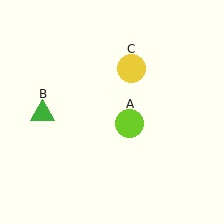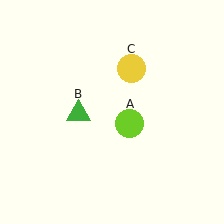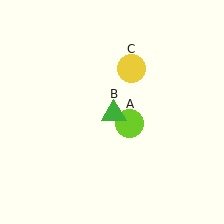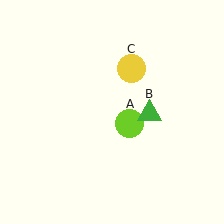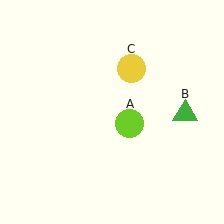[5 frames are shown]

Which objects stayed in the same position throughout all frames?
Lime circle (object A) and yellow circle (object C) remained stationary.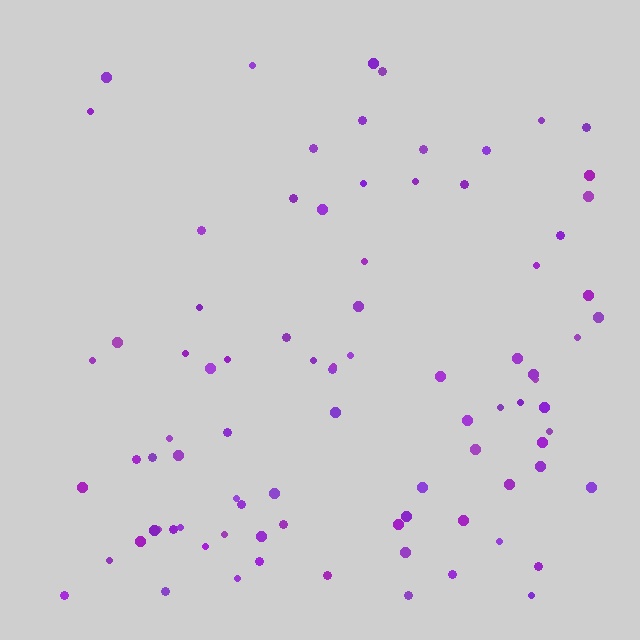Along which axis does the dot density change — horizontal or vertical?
Vertical.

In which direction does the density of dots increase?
From top to bottom, with the bottom side densest.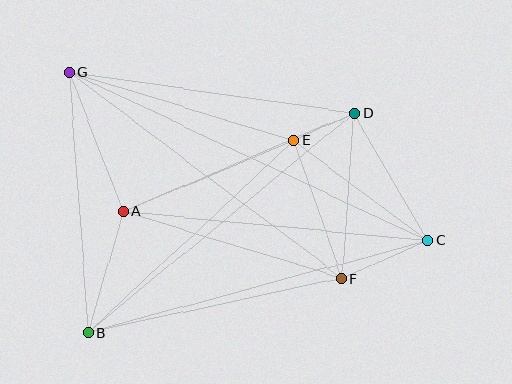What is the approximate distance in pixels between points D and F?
The distance between D and F is approximately 166 pixels.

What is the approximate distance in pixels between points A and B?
The distance between A and B is approximately 126 pixels.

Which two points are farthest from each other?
Points C and G are farthest from each other.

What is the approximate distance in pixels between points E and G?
The distance between E and G is approximately 235 pixels.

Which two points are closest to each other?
Points D and E are closest to each other.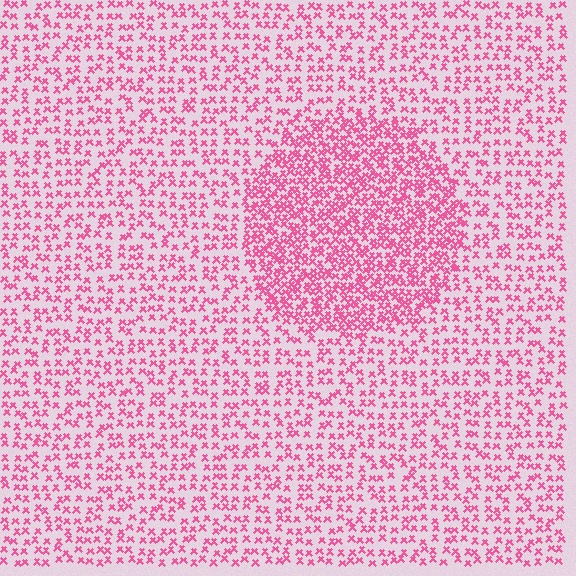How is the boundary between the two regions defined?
The boundary is defined by a change in element density (approximately 2.0x ratio). All elements are the same color, size, and shape.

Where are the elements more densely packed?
The elements are more densely packed inside the circle boundary.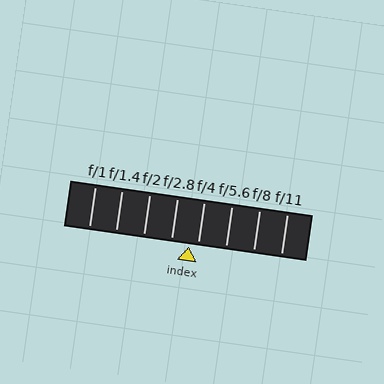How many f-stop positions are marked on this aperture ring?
There are 8 f-stop positions marked.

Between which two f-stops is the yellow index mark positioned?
The index mark is between f/2.8 and f/4.